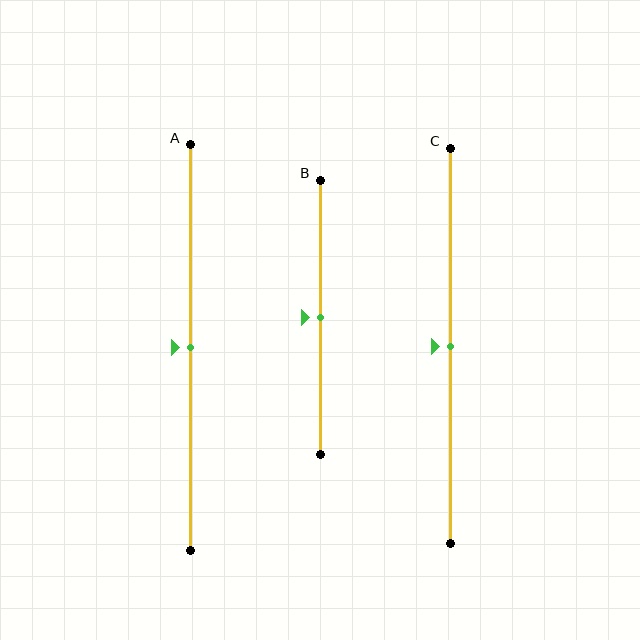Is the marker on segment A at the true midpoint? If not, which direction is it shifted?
Yes, the marker on segment A is at the true midpoint.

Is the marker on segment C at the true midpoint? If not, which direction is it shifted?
Yes, the marker on segment C is at the true midpoint.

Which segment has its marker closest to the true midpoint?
Segment A has its marker closest to the true midpoint.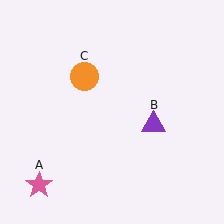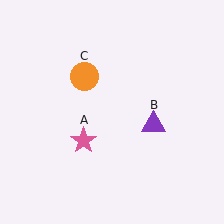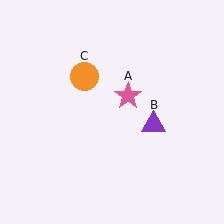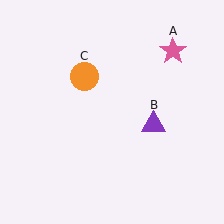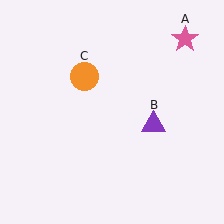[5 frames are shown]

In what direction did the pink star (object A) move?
The pink star (object A) moved up and to the right.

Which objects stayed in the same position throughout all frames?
Purple triangle (object B) and orange circle (object C) remained stationary.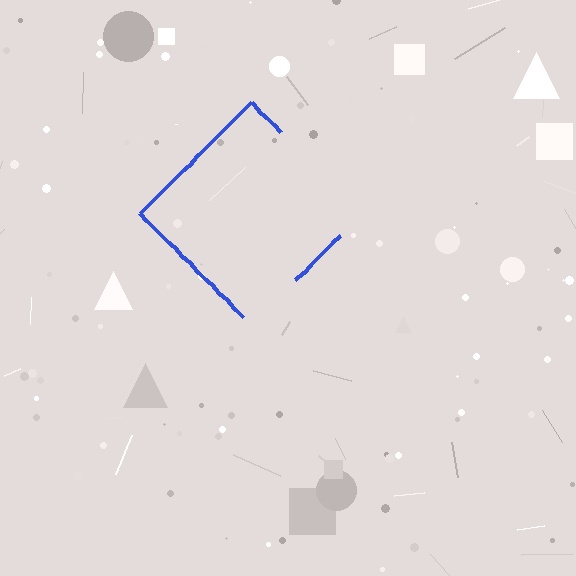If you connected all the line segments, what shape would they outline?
They would outline a diamond.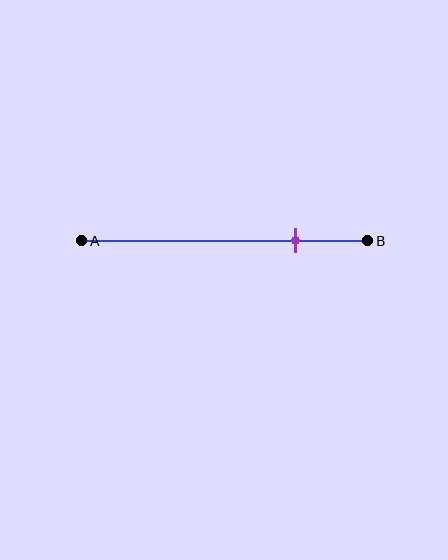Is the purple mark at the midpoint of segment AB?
No, the mark is at about 75% from A, not at the 50% midpoint.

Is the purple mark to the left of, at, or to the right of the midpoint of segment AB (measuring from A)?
The purple mark is to the right of the midpoint of segment AB.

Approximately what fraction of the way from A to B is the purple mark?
The purple mark is approximately 75% of the way from A to B.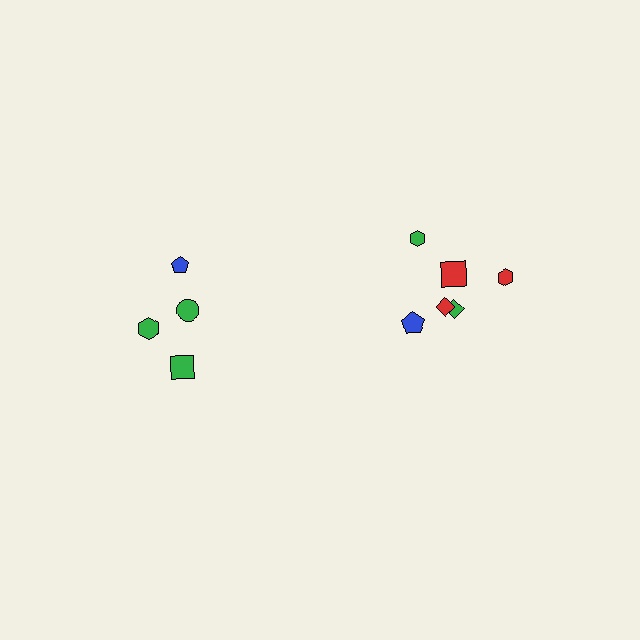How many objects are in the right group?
There are 6 objects.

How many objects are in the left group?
There are 4 objects.